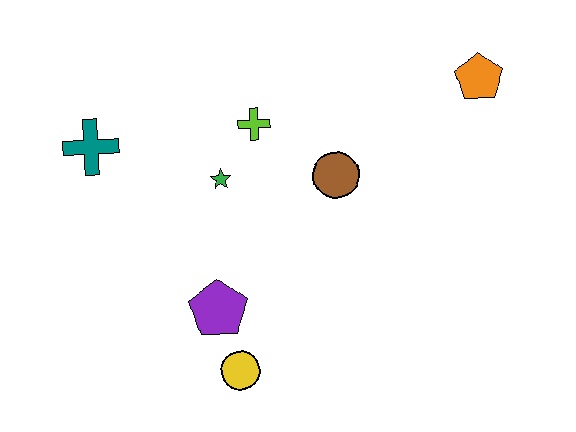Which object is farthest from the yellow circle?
The orange pentagon is farthest from the yellow circle.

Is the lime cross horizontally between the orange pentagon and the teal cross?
Yes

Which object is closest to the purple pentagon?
The yellow circle is closest to the purple pentagon.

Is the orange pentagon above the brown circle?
Yes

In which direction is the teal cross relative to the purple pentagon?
The teal cross is above the purple pentagon.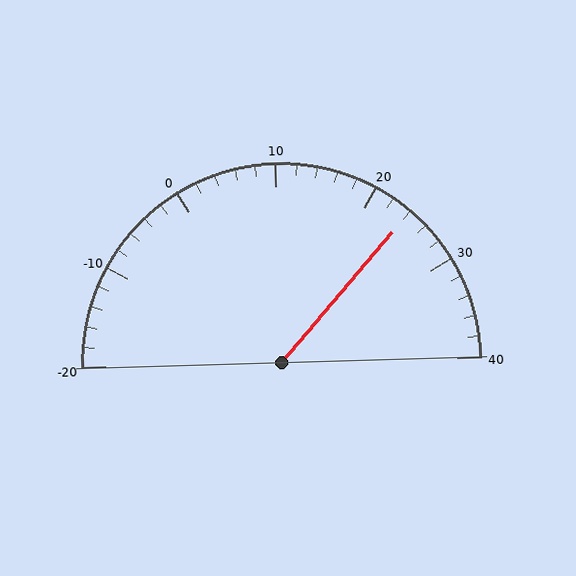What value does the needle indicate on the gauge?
The needle indicates approximately 24.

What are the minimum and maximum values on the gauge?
The gauge ranges from -20 to 40.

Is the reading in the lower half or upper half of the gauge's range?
The reading is in the upper half of the range (-20 to 40).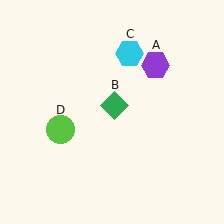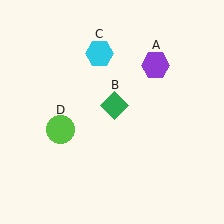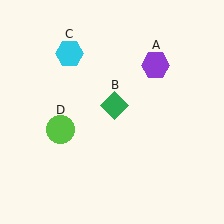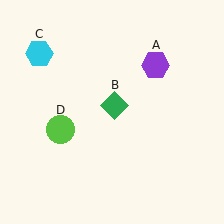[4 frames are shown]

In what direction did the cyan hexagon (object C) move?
The cyan hexagon (object C) moved left.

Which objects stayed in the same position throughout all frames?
Purple hexagon (object A) and green diamond (object B) and lime circle (object D) remained stationary.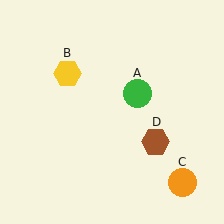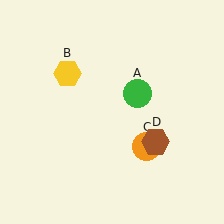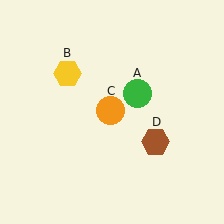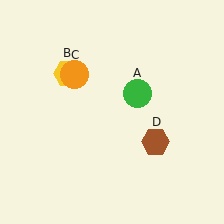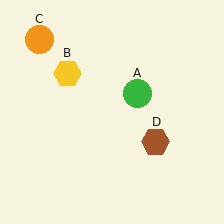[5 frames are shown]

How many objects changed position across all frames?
1 object changed position: orange circle (object C).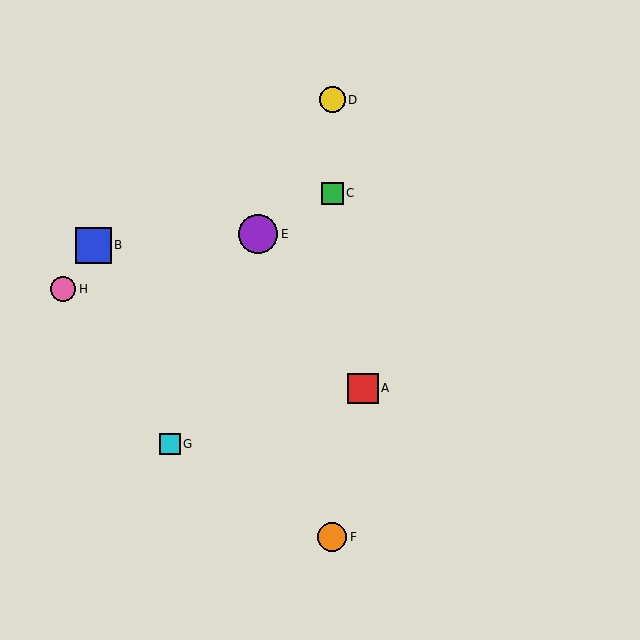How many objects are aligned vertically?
3 objects (C, D, F) are aligned vertically.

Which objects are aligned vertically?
Objects C, D, F are aligned vertically.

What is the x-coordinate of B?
Object B is at x≈94.